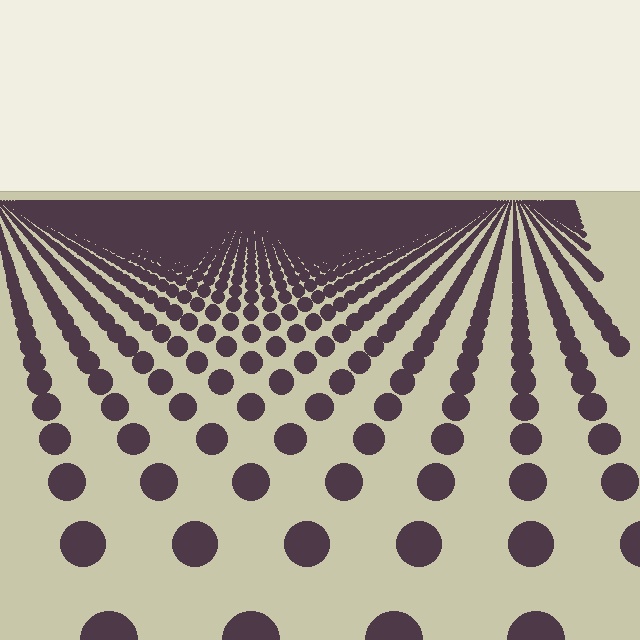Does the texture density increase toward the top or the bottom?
Density increases toward the top.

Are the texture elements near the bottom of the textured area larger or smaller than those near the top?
Larger. Near the bottom, elements are closer to the viewer and appear at a bigger on-screen size.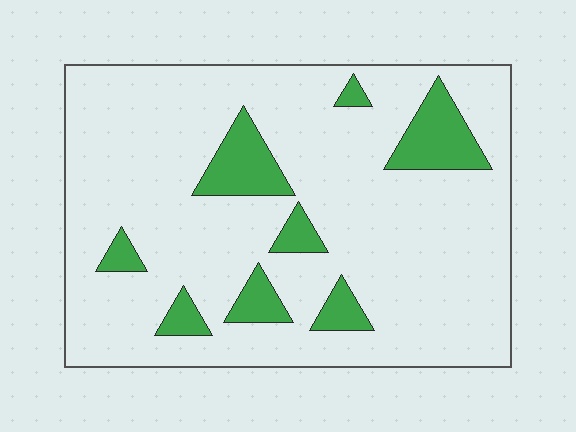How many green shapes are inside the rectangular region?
8.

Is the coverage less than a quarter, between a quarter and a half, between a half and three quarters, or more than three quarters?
Less than a quarter.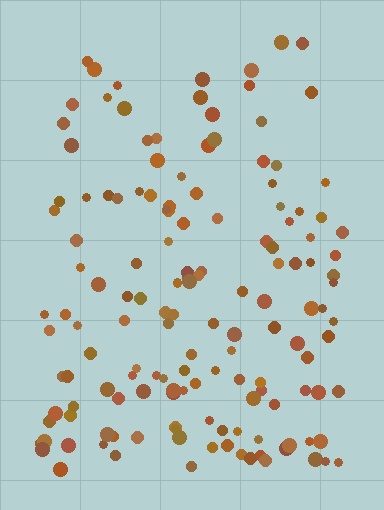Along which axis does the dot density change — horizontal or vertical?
Vertical.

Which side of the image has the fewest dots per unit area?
The top.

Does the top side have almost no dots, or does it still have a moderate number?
Still a moderate number, just noticeably fewer than the bottom.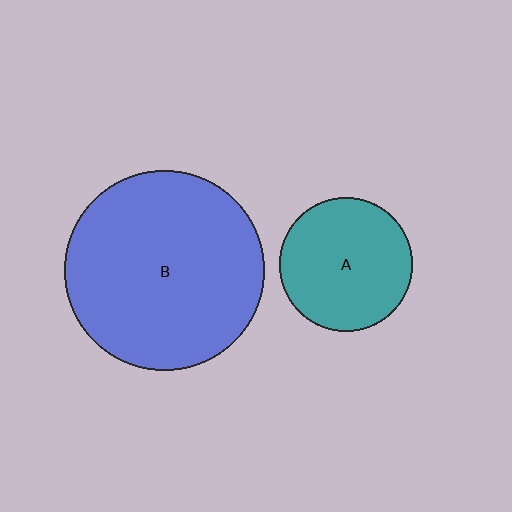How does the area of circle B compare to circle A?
Approximately 2.2 times.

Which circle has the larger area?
Circle B (blue).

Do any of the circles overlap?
No, none of the circles overlap.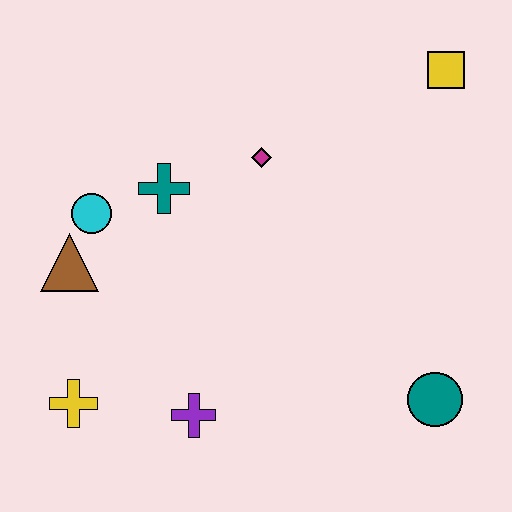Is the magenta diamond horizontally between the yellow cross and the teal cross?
No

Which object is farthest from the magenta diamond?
The yellow cross is farthest from the magenta diamond.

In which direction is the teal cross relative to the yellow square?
The teal cross is to the left of the yellow square.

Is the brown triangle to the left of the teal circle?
Yes